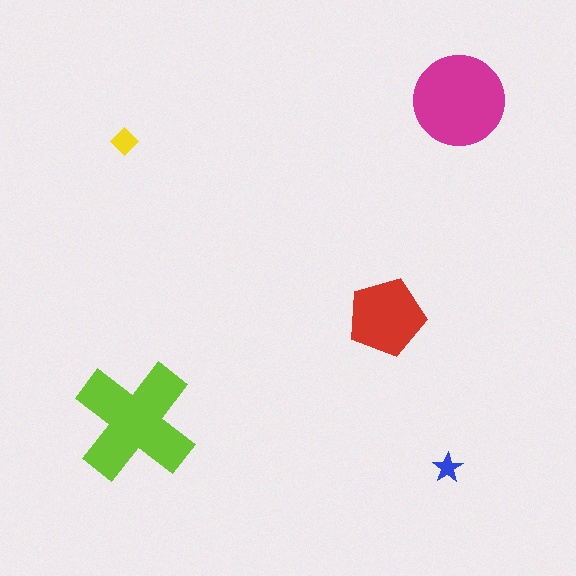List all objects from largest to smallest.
The lime cross, the magenta circle, the red pentagon, the yellow diamond, the blue star.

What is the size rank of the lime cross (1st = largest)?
1st.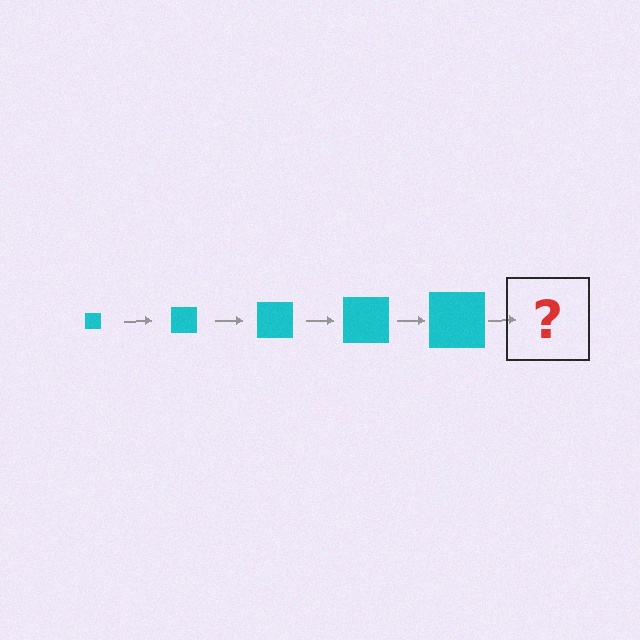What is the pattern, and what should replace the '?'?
The pattern is that the square gets progressively larger each step. The '?' should be a cyan square, larger than the previous one.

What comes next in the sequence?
The next element should be a cyan square, larger than the previous one.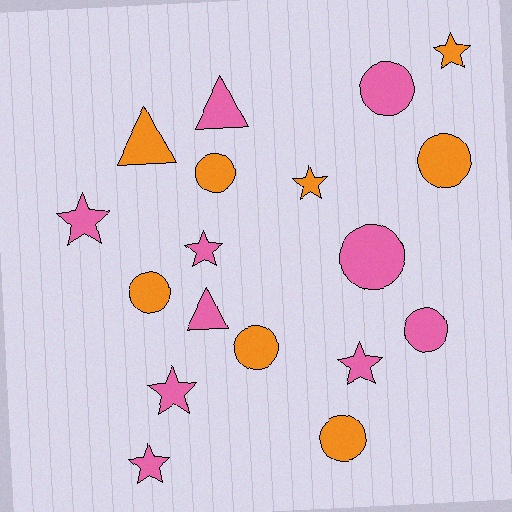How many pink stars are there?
There are 5 pink stars.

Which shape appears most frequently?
Circle, with 8 objects.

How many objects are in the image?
There are 18 objects.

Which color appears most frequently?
Pink, with 10 objects.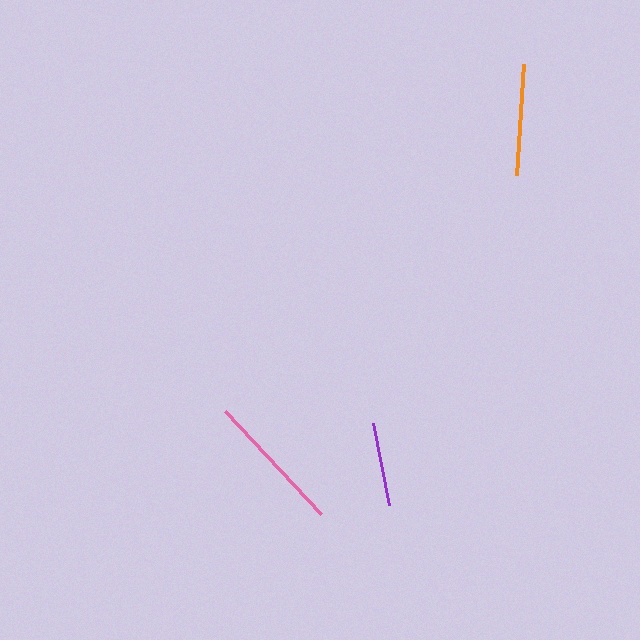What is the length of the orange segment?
The orange segment is approximately 111 pixels long.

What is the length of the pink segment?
The pink segment is approximately 141 pixels long.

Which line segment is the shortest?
The purple line is the shortest at approximately 83 pixels.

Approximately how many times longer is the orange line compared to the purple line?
The orange line is approximately 1.3 times the length of the purple line.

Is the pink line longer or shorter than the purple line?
The pink line is longer than the purple line.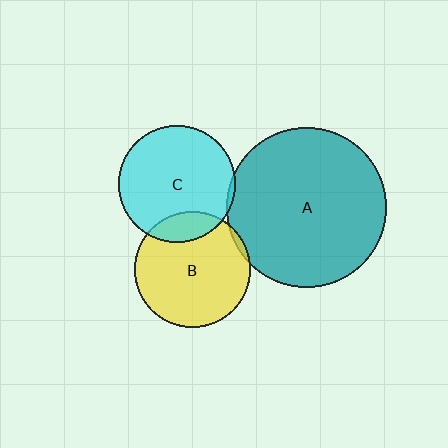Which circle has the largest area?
Circle A (teal).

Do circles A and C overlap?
Yes.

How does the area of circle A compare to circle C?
Approximately 1.9 times.